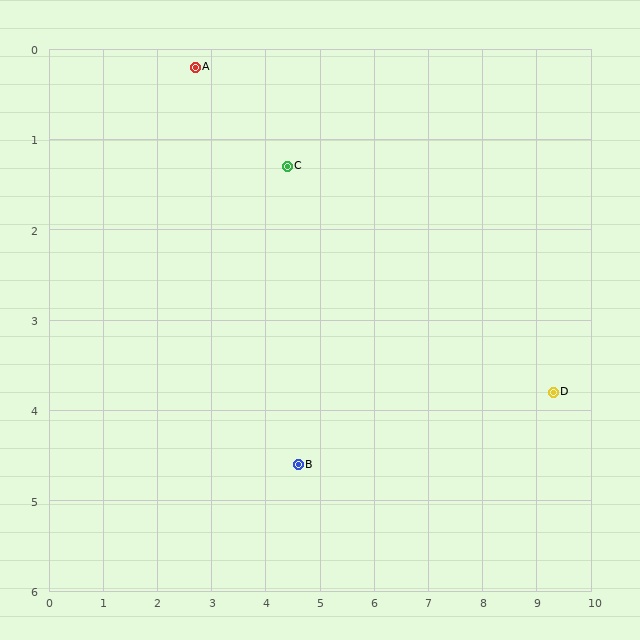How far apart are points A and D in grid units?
Points A and D are about 7.5 grid units apart.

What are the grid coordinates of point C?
Point C is at approximately (4.4, 1.3).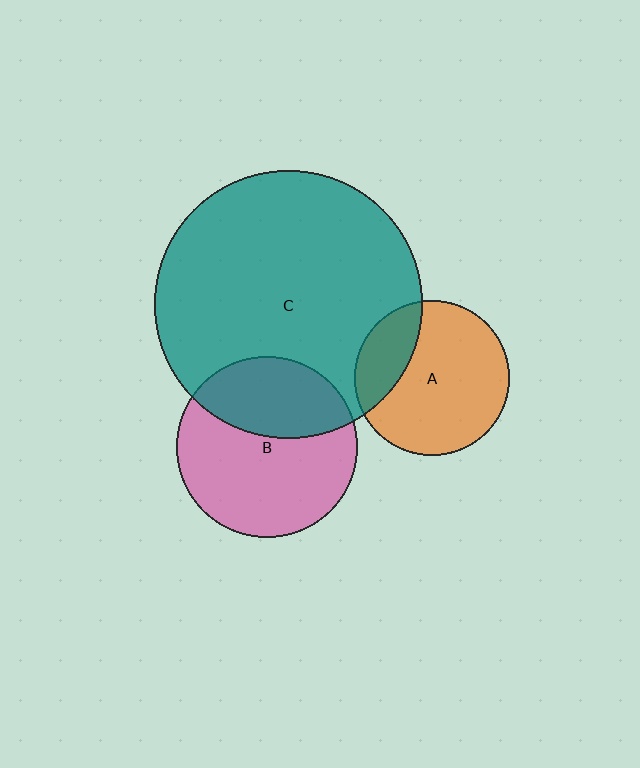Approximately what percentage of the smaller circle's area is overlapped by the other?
Approximately 25%.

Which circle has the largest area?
Circle C (teal).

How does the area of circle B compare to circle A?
Approximately 1.4 times.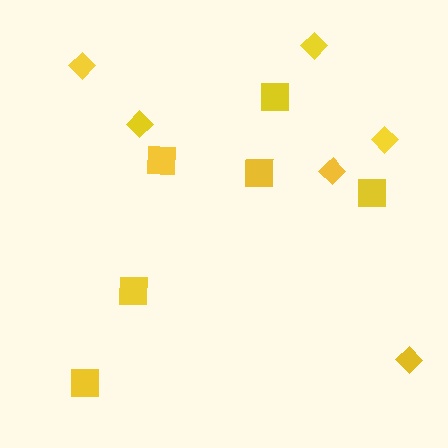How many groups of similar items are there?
There are 2 groups: one group of squares (6) and one group of diamonds (6).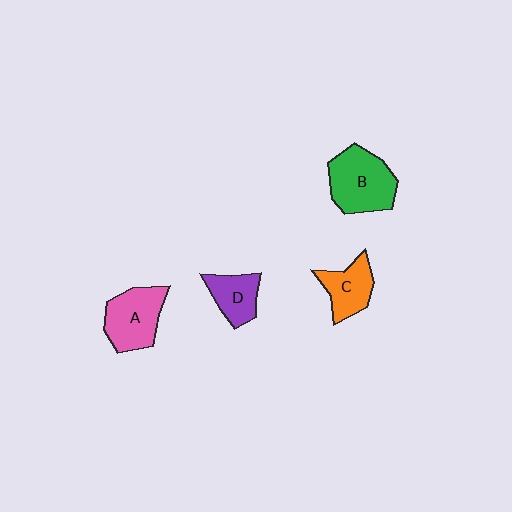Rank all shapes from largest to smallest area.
From largest to smallest: B (green), A (pink), C (orange), D (purple).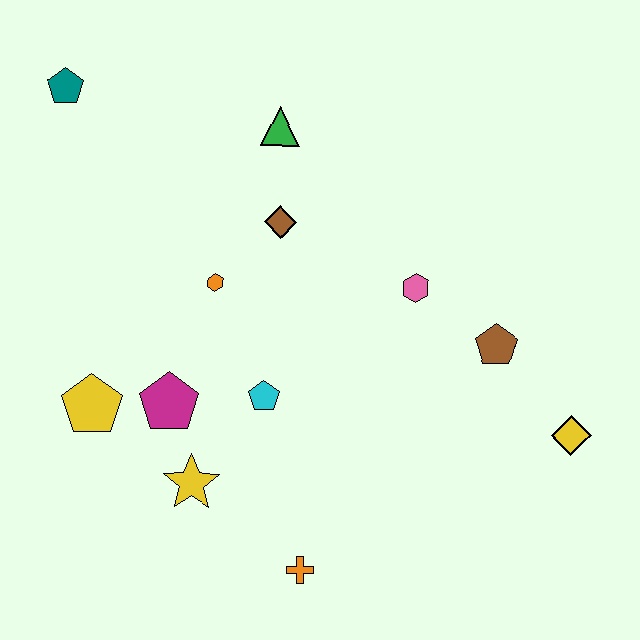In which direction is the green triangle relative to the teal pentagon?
The green triangle is to the right of the teal pentagon.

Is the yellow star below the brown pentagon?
Yes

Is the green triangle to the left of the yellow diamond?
Yes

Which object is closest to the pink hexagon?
The brown pentagon is closest to the pink hexagon.